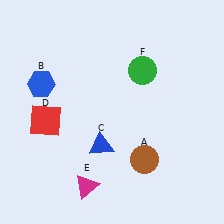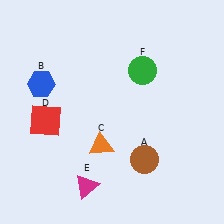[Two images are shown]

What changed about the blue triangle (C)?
In Image 1, C is blue. In Image 2, it changed to orange.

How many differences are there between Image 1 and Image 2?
There is 1 difference between the two images.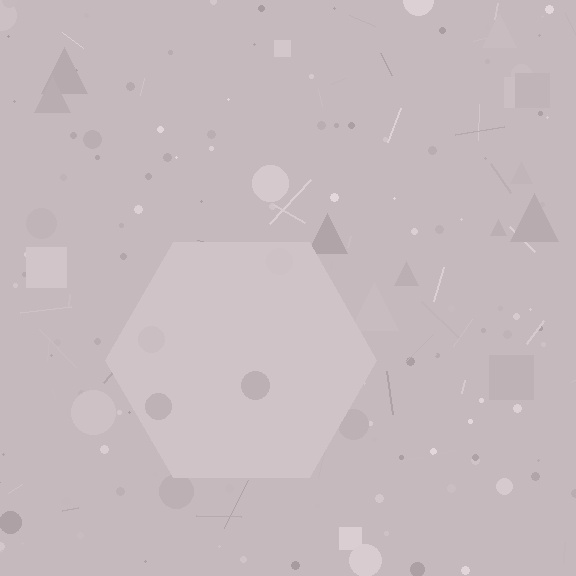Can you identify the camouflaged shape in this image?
The camouflaged shape is a hexagon.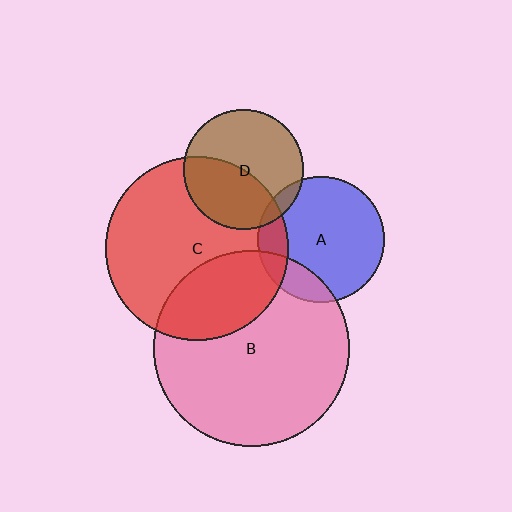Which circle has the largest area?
Circle B (pink).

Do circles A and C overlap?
Yes.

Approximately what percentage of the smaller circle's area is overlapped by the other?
Approximately 15%.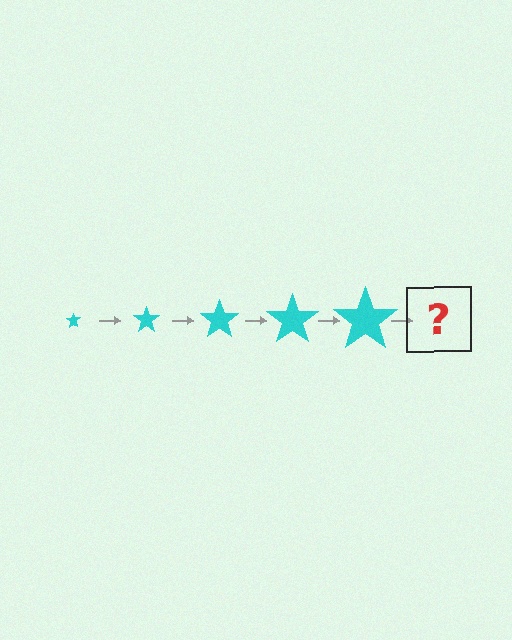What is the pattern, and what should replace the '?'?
The pattern is that the star gets progressively larger each step. The '?' should be a cyan star, larger than the previous one.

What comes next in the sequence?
The next element should be a cyan star, larger than the previous one.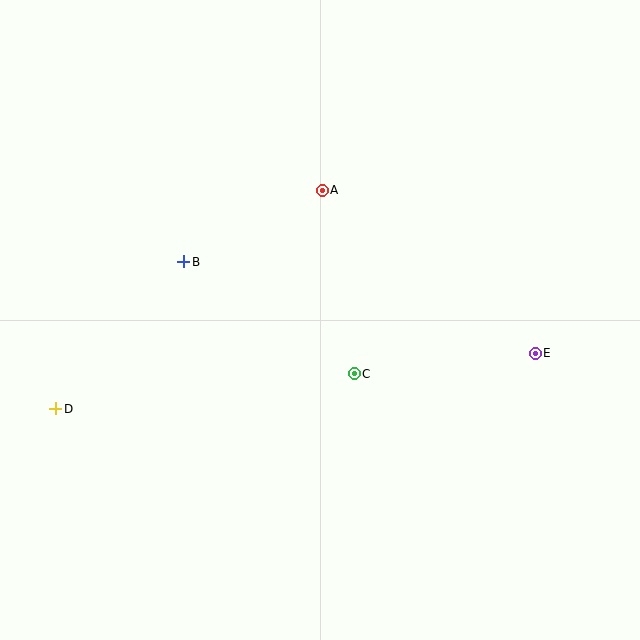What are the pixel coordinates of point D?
Point D is at (56, 409).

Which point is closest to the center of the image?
Point C at (354, 374) is closest to the center.